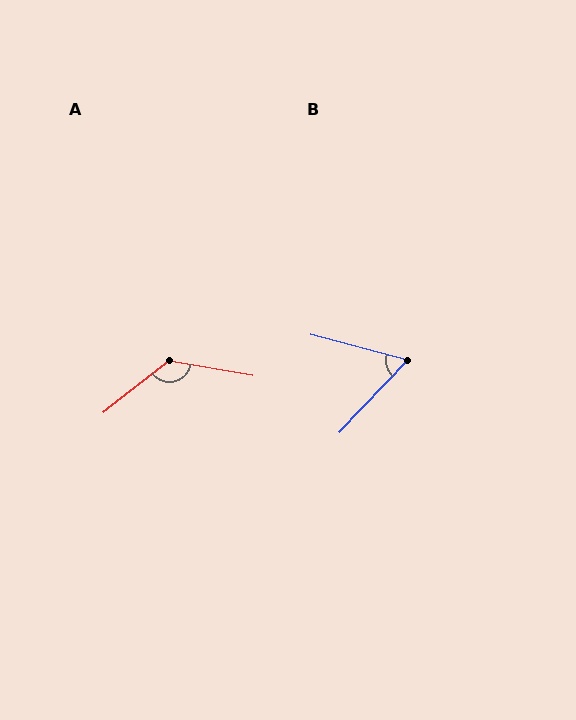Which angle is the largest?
A, at approximately 132 degrees.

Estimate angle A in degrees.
Approximately 132 degrees.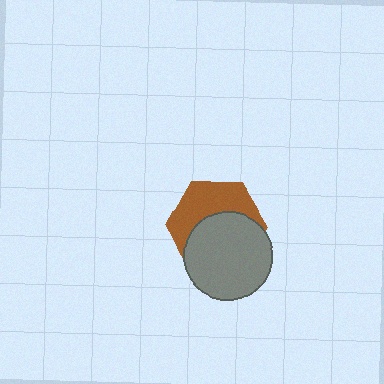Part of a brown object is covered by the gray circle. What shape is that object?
It is a hexagon.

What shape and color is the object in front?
The object in front is a gray circle.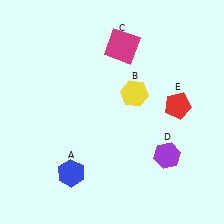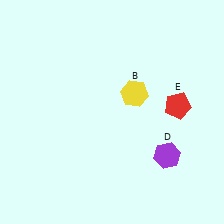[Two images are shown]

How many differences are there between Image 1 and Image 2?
There are 2 differences between the two images.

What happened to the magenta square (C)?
The magenta square (C) was removed in Image 2. It was in the top-right area of Image 1.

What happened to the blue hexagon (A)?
The blue hexagon (A) was removed in Image 2. It was in the bottom-left area of Image 1.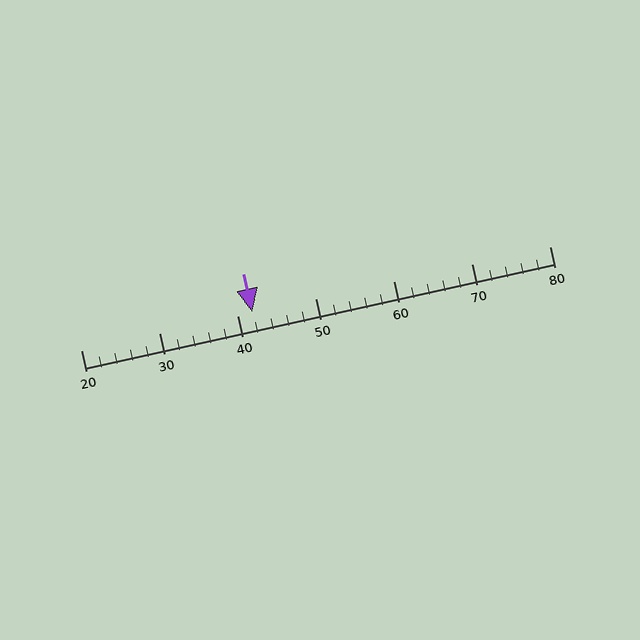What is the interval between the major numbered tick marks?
The major tick marks are spaced 10 units apart.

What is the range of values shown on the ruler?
The ruler shows values from 20 to 80.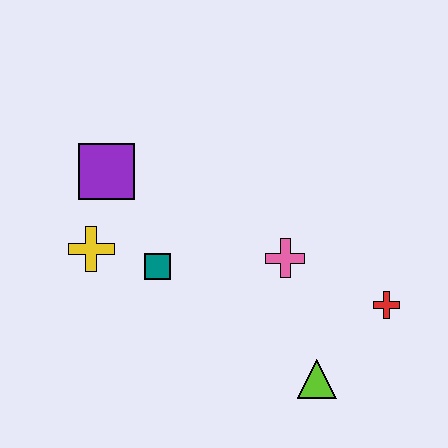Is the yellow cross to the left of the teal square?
Yes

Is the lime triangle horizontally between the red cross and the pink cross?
Yes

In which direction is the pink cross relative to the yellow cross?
The pink cross is to the right of the yellow cross.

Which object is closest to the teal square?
The yellow cross is closest to the teal square.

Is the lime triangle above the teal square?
No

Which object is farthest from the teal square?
The red cross is farthest from the teal square.